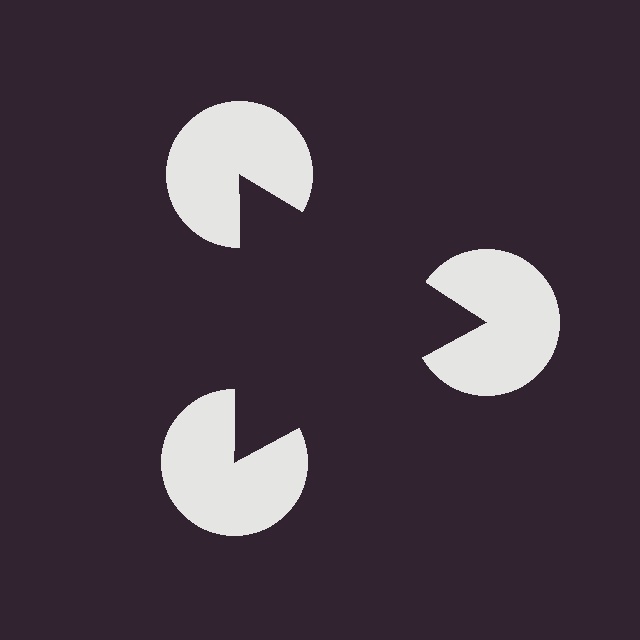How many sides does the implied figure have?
3 sides.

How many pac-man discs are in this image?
There are 3 — one at each vertex of the illusory triangle.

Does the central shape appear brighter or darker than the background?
It typically appears slightly darker than the background, even though no actual brightness change is drawn.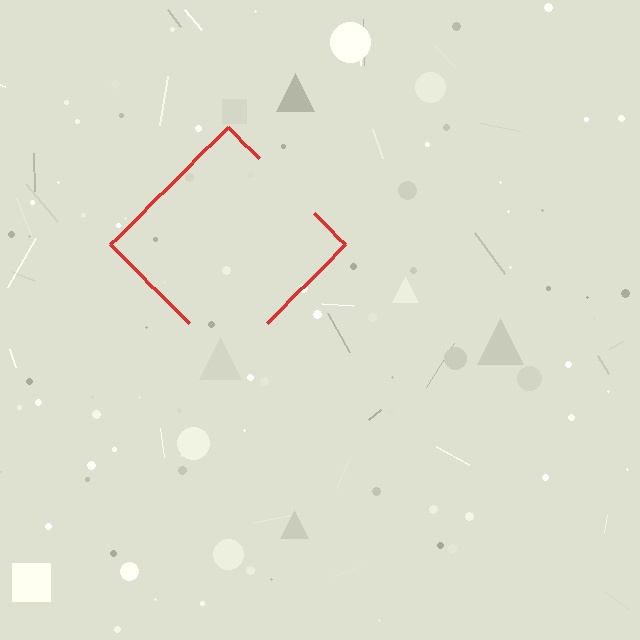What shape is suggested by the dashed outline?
The dashed outline suggests a diamond.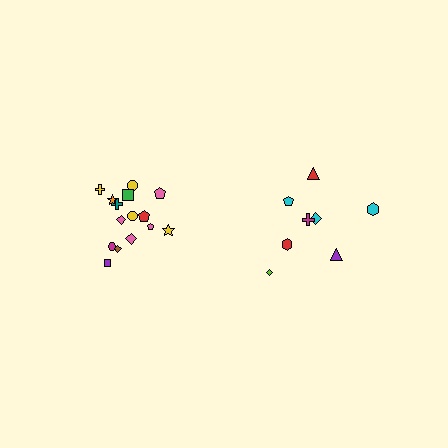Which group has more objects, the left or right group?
The left group.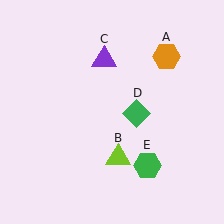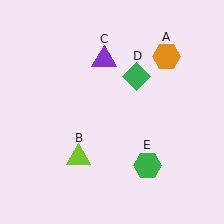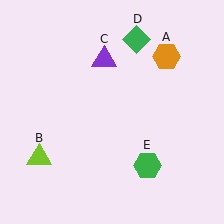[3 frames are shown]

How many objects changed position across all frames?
2 objects changed position: lime triangle (object B), green diamond (object D).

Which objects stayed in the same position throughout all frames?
Orange hexagon (object A) and purple triangle (object C) and green hexagon (object E) remained stationary.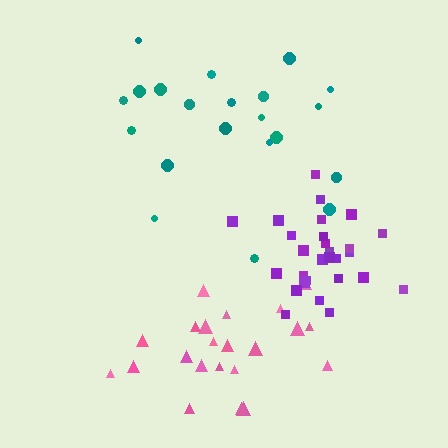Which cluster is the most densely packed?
Purple.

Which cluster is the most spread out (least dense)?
Teal.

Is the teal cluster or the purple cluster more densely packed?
Purple.